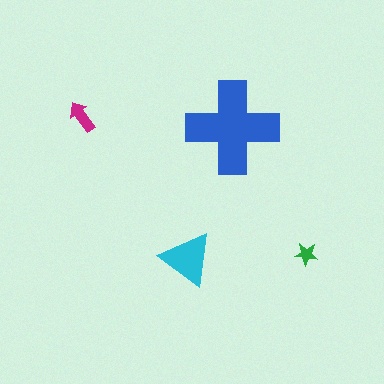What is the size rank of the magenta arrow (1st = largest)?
3rd.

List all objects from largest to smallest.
The blue cross, the cyan triangle, the magenta arrow, the green star.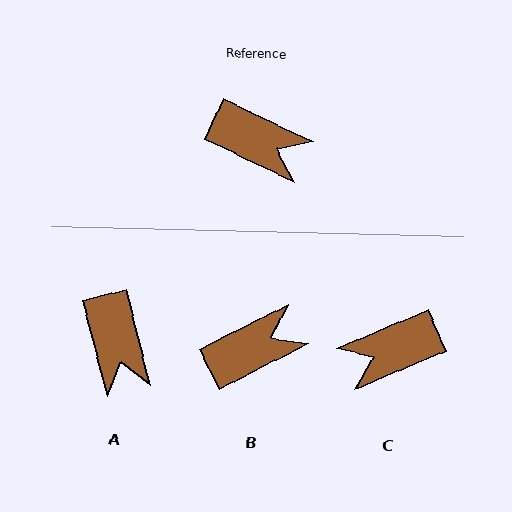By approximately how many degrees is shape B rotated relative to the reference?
Approximately 53 degrees counter-clockwise.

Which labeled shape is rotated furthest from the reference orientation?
C, about 132 degrees away.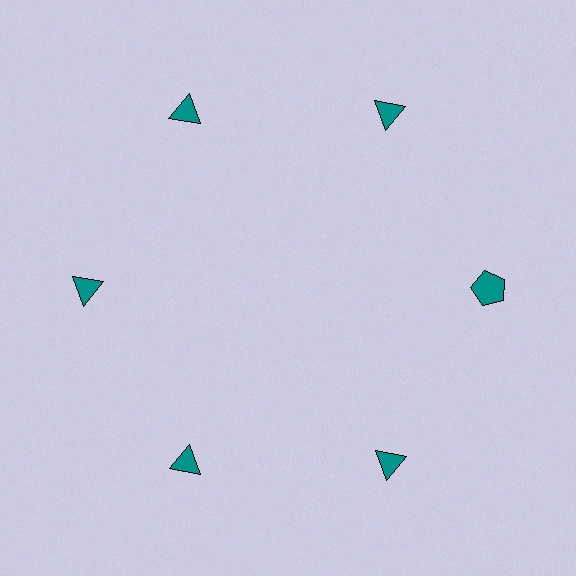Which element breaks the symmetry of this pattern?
The teal pentagon at roughly the 3 o'clock position breaks the symmetry. All other shapes are teal triangles.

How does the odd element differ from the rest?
It has a different shape: pentagon instead of triangle.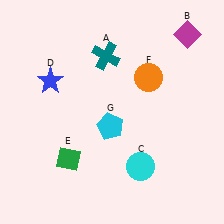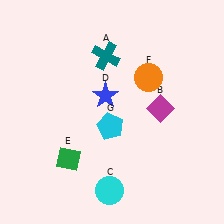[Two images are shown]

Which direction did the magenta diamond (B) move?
The magenta diamond (B) moved down.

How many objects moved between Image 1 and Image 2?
3 objects moved between the two images.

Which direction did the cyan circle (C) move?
The cyan circle (C) moved left.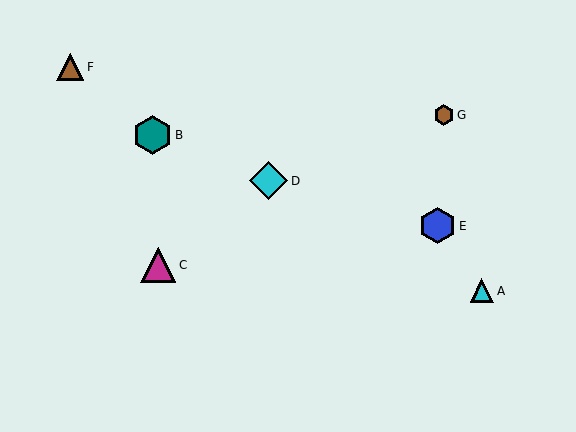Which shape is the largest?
The teal hexagon (labeled B) is the largest.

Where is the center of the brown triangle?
The center of the brown triangle is at (70, 67).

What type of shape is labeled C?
Shape C is a magenta triangle.